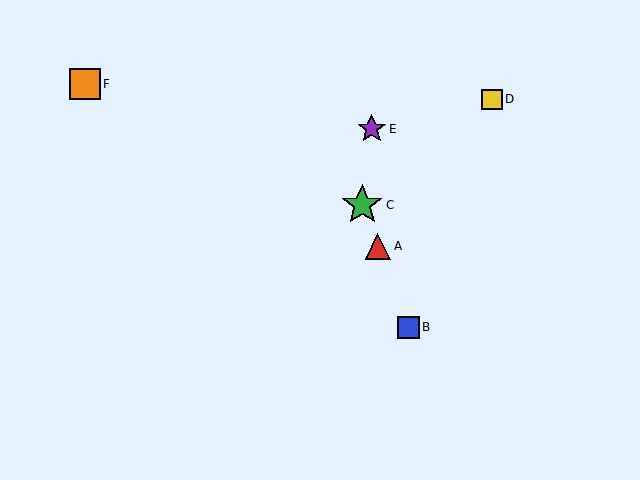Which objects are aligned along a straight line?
Objects A, B, C are aligned along a straight line.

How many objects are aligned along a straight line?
3 objects (A, B, C) are aligned along a straight line.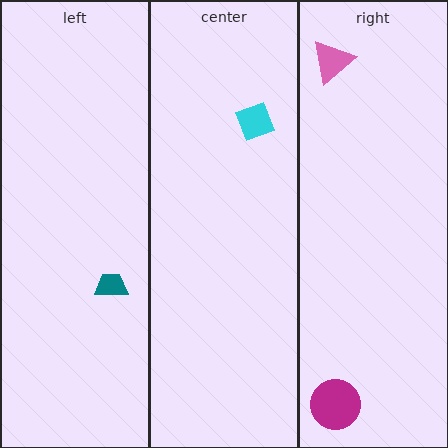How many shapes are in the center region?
1.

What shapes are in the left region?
The teal trapezoid.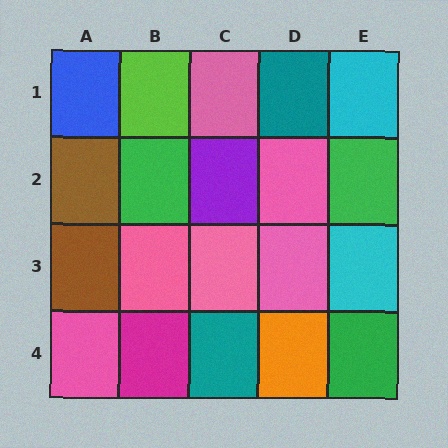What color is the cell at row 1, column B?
Lime.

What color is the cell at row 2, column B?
Green.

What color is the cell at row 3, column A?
Brown.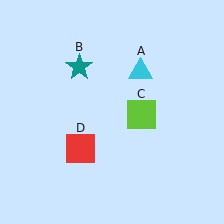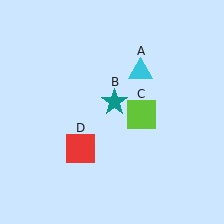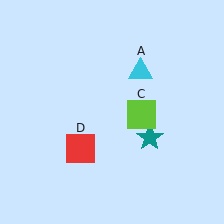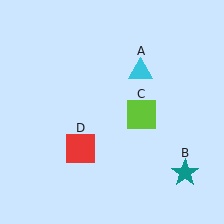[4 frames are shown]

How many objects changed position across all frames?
1 object changed position: teal star (object B).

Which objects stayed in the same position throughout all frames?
Cyan triangle (object A) and lime square (object C) and red square (object D) remained stationary.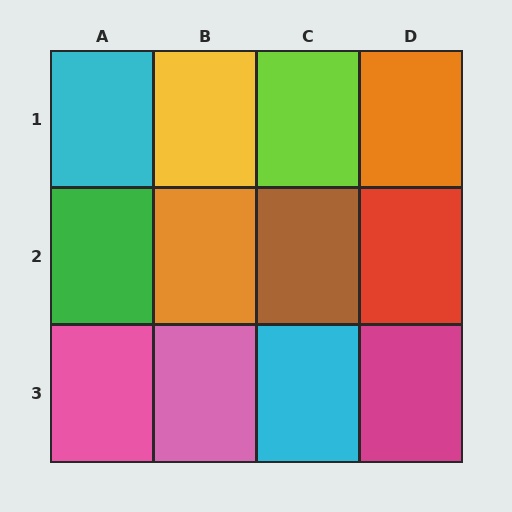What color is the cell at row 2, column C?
Brown.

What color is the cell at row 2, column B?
Orange.